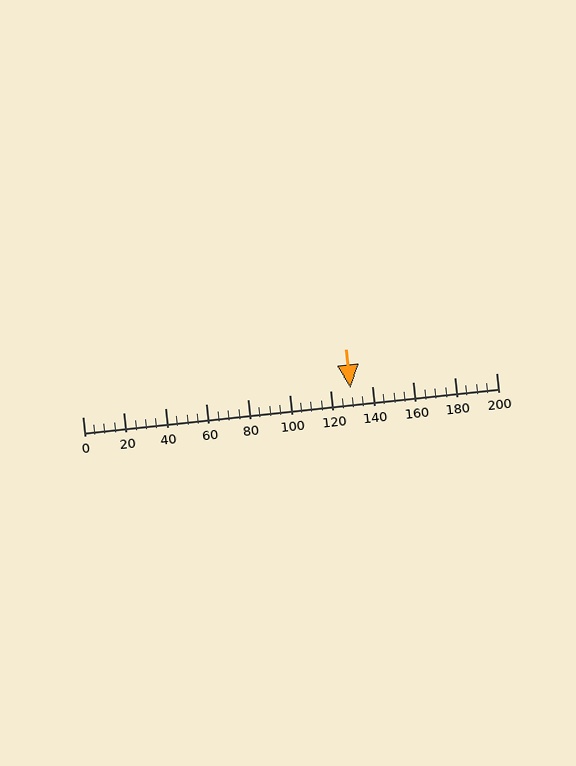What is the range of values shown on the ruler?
The ruler shows values from 0 to 200.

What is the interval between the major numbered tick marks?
The major tick marks are spaced 20 units apart.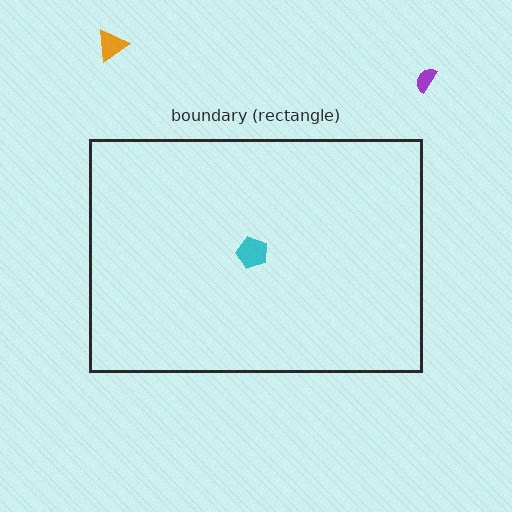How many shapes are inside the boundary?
1 inside, 2 outside.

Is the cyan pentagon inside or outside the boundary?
Inside.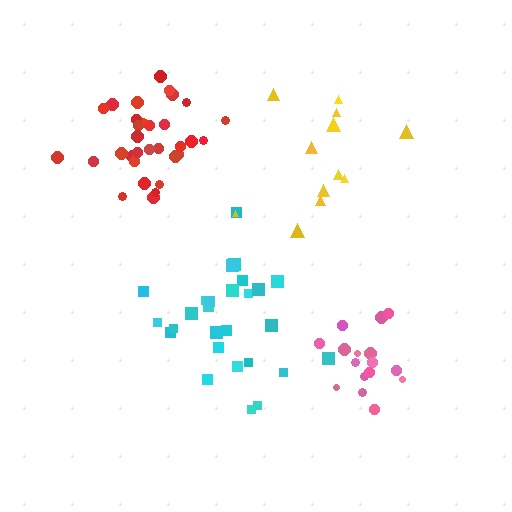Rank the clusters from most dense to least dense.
red, pink, cyan, yellow.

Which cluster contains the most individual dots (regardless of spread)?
Red (32).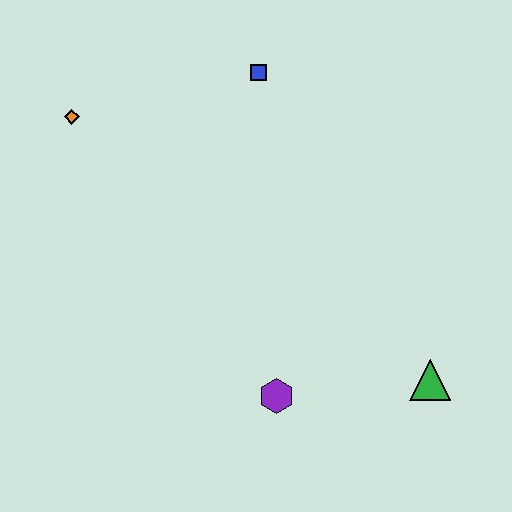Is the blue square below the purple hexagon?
No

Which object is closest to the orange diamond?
The blue square is closest to the orange diamond.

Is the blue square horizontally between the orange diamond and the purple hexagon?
Yes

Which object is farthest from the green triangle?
The orange diamond is farthest from the green triangle.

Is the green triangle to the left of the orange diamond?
No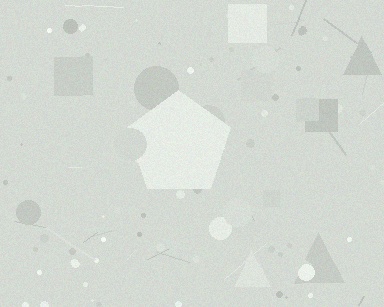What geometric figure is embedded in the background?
A pentagon is embedded in the background.